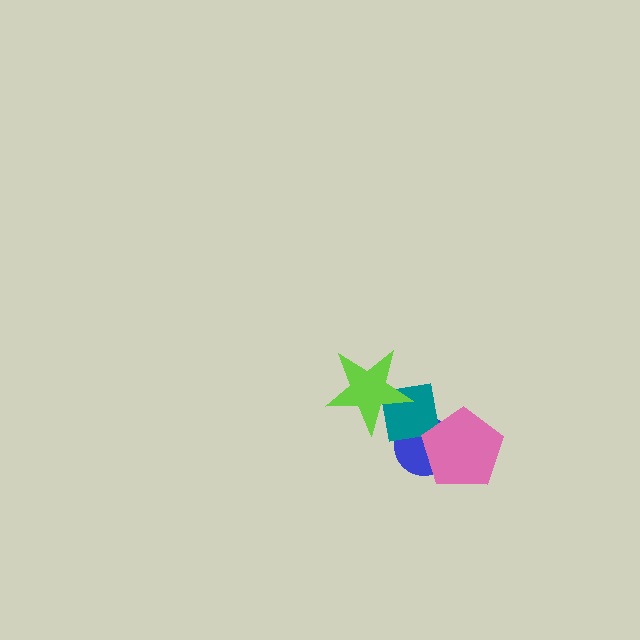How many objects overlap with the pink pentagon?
2 objects overlap with the pink pentagon.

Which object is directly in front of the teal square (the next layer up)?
The lime star is directly in front of the teal square.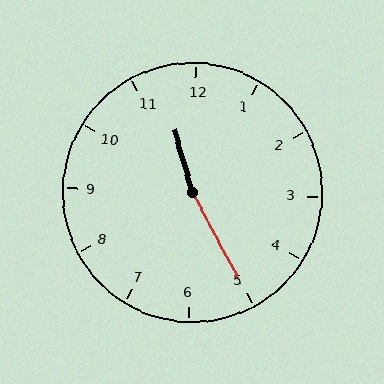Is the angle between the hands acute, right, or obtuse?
It is obtuse.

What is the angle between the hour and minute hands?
Approximately 168 degrees.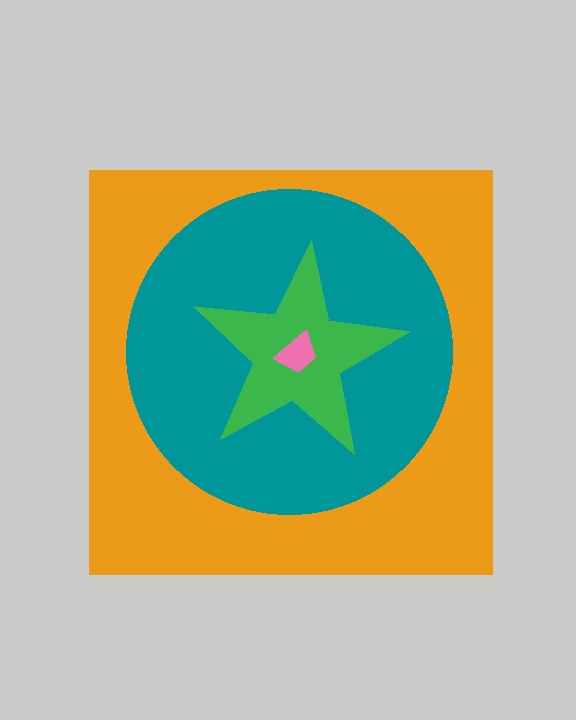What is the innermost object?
The pink trapezoid.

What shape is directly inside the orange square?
The teal circle.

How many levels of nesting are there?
4.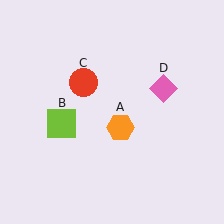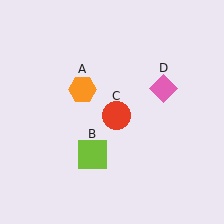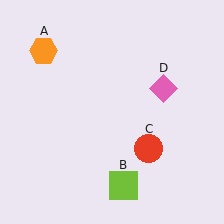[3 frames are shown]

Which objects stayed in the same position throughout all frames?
Pink diamond (object D) remained stationary.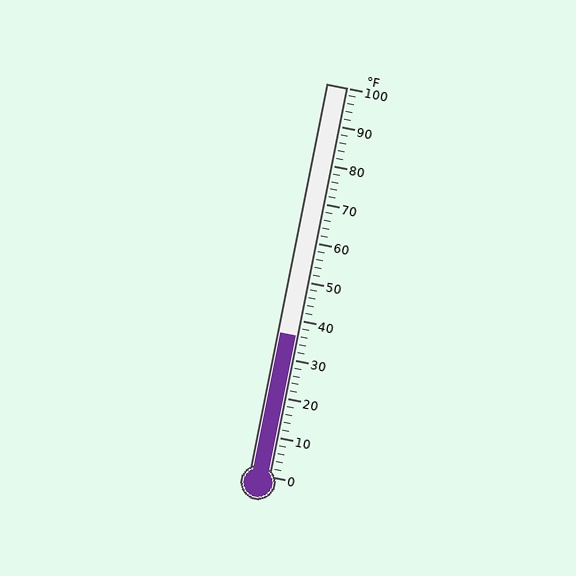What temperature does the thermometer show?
The thermometer shows approximately 36°F.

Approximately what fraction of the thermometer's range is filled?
The thermometer is filled to approximately 35% of its range.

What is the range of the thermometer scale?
The thermometer scale ranges from 0°F to 100°F.